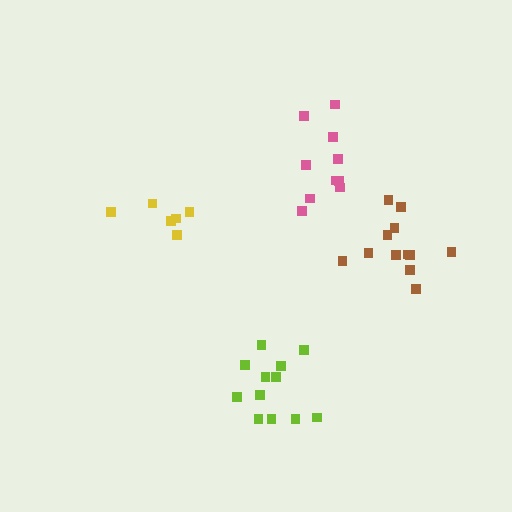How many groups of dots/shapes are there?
There are 4 groups.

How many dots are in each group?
Group 1: 12 dots, Group 2: 10 dots, Group 3: 6 dots, Group 4: 12 dots (40 total).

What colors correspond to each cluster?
The clusters are colored: brown, pink, yellow, lime.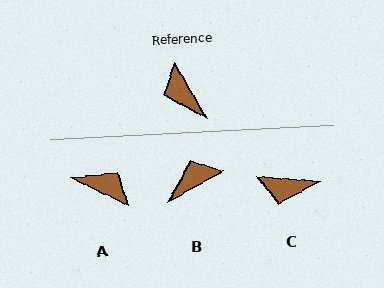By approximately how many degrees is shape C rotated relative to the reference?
Approximately 55 degrees counter-clockwise.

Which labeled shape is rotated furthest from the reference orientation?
A, about 146 degrees away.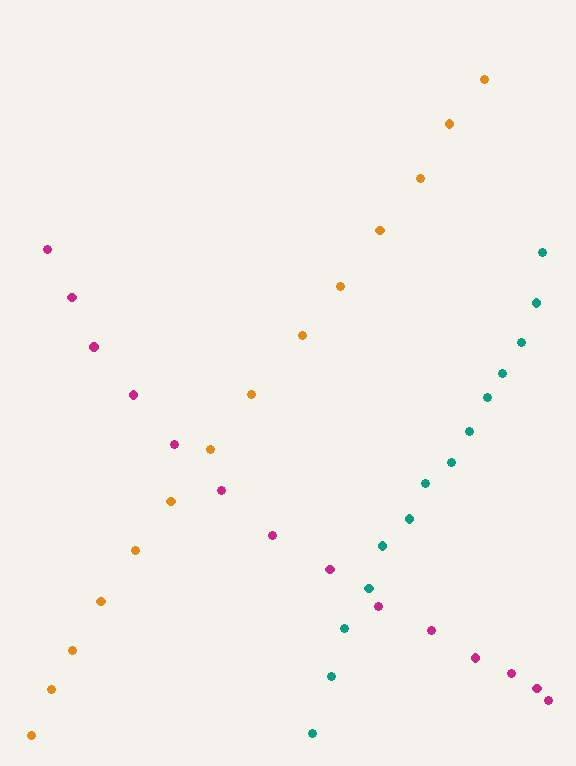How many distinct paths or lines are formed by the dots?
There are 3 distinct paths.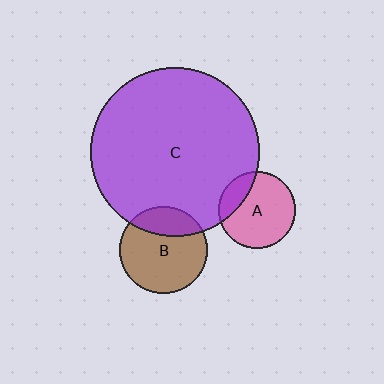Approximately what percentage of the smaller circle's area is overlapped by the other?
Approximately 20%.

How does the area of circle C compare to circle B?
Approximately 3.7 times.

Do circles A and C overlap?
Yes.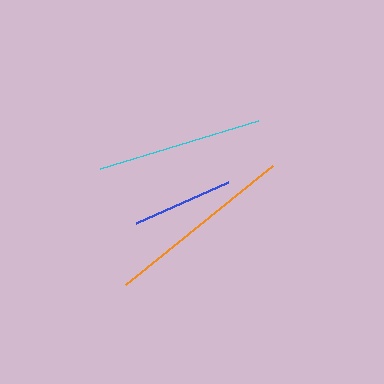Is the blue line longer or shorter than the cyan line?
The cyan line is longer than the blue line.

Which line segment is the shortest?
The blue line is the shortest at approximately 100 pixels.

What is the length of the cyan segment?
The cyan segment is approximately 165 pixels long.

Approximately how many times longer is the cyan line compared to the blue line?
The cyan line is approximately 1.6 times the length of the blue line.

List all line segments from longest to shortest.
From longest to shortest: orange, cyan, blue.